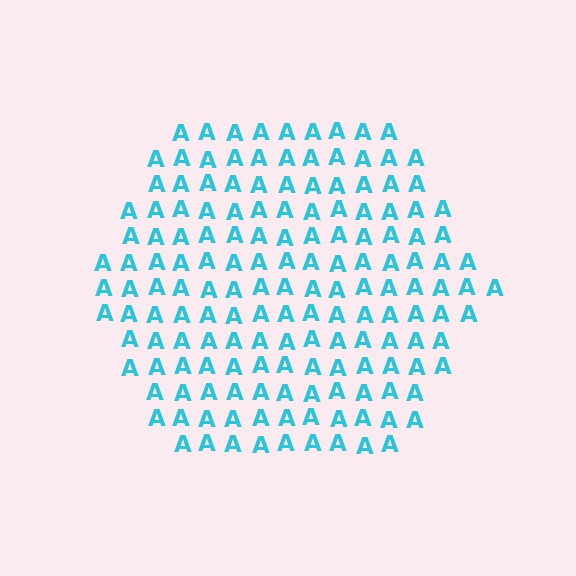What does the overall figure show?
The overall figure shows a hexagon.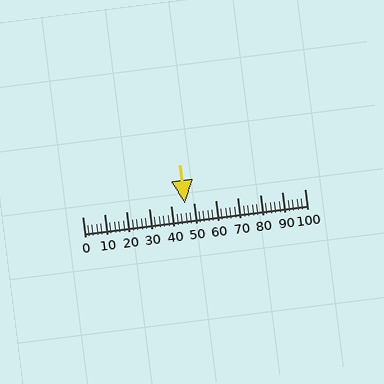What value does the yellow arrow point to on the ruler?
The yellow arrow points to approximately 46.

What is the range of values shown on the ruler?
The ruler shows values from 0 to 100.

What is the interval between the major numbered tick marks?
The major tick marks are spaced 10 units apart.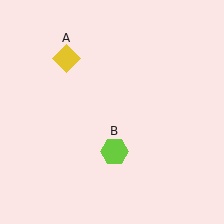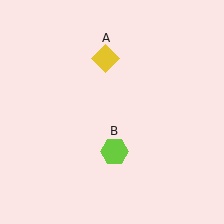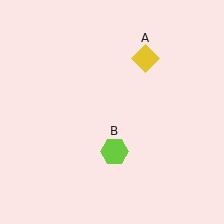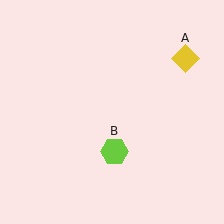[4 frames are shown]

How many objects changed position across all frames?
1 object changed position: yellow diamond (object A).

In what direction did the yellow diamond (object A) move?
The yellow diamond (object A) moved right.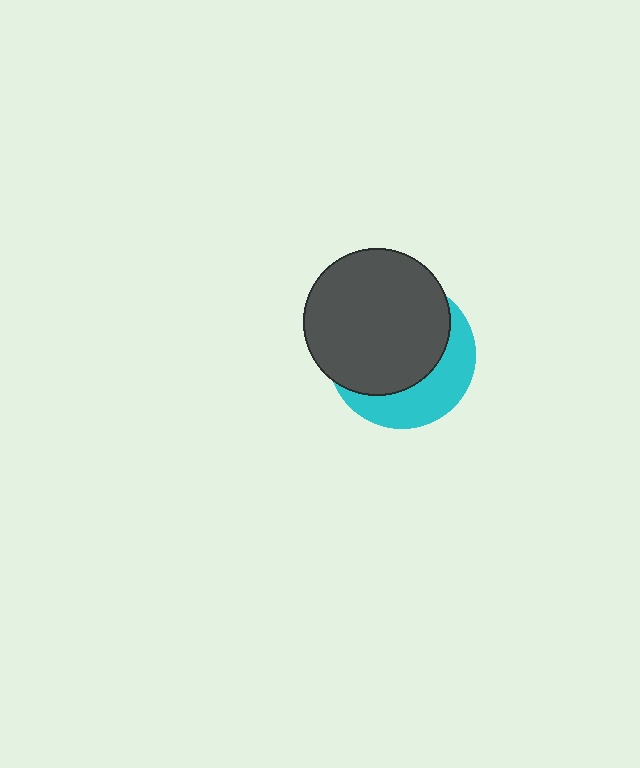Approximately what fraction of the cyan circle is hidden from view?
Roughly 65% of the cyan circle is hidden behind the dark gray circle.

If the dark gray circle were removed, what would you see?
You would see the complete cyan circle.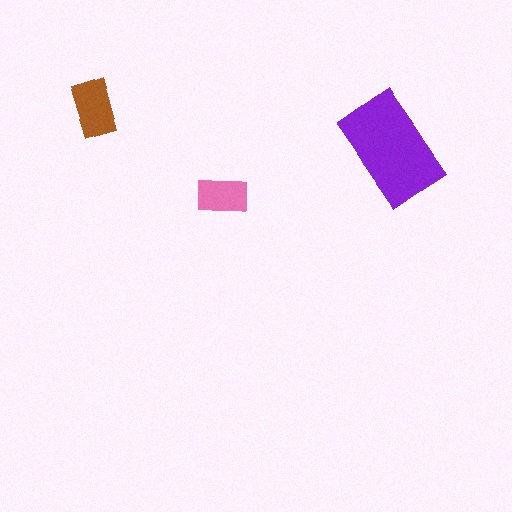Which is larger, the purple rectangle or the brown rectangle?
The purple one.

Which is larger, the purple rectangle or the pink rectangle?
The purple one.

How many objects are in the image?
There are 3 objects in the image.